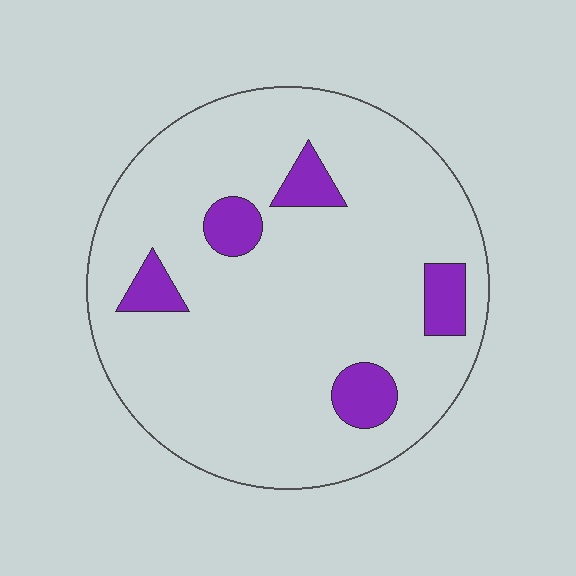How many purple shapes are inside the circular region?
5.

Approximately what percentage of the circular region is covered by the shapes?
Approximately 10%.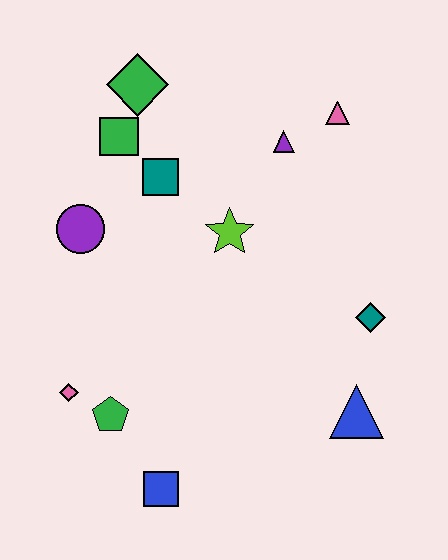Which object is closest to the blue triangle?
The teal diamond is closest to the blue triangle.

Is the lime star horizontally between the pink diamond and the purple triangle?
Yes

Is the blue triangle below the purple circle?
Yes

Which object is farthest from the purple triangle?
The blue square is farthest from the purple triangle.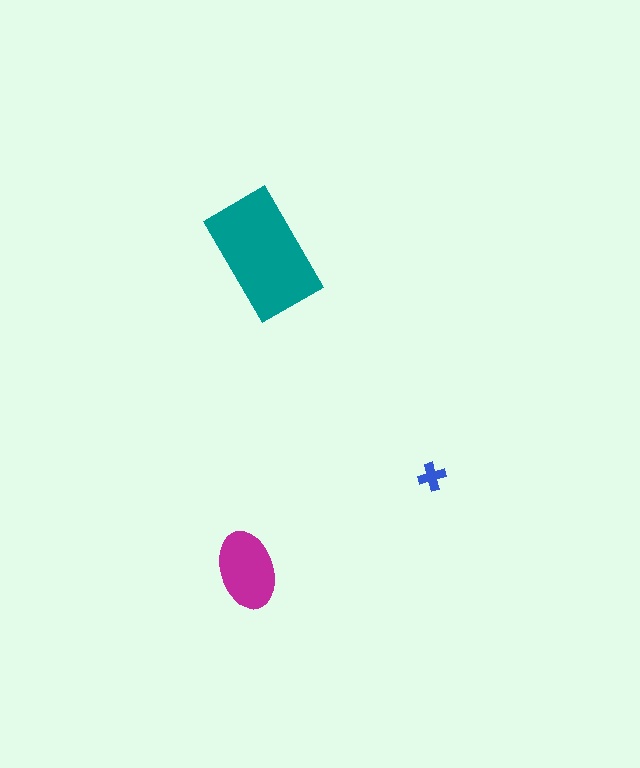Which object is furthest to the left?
The magenta ellipse is leftmost.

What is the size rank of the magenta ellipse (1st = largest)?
2nd.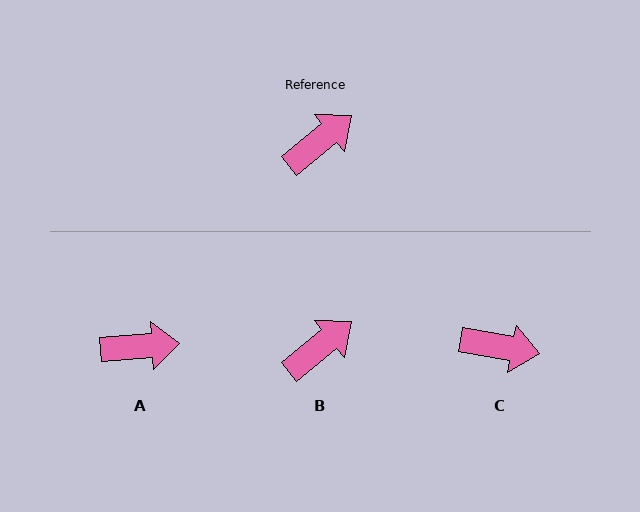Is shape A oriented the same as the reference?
No, it is off by about 34 degrees.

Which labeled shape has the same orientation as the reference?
B.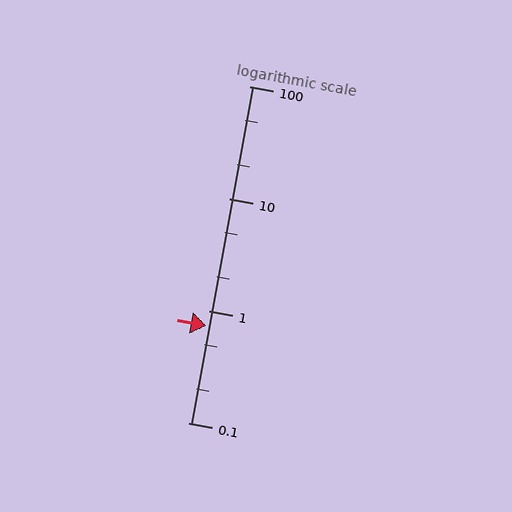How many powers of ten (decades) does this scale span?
The scale spans 3 decades, from 0.1 to 100.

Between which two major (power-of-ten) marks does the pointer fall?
The pointer is between 0.1 and 1.